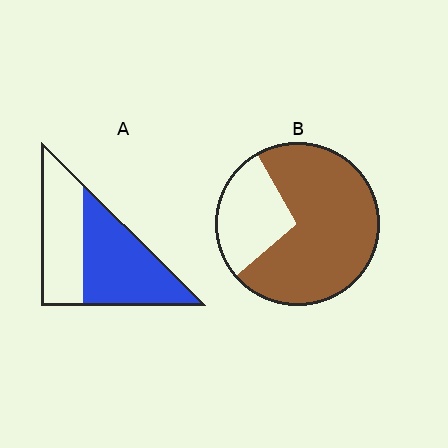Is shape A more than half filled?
Yes.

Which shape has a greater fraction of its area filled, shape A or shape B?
Shape B.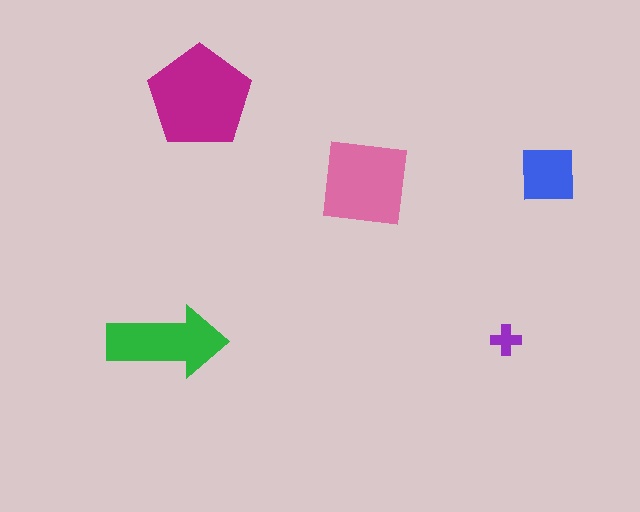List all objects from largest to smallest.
The magenta pentagon, the pink square, the green arrow, the blue square, the purple cross.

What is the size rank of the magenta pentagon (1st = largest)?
1st.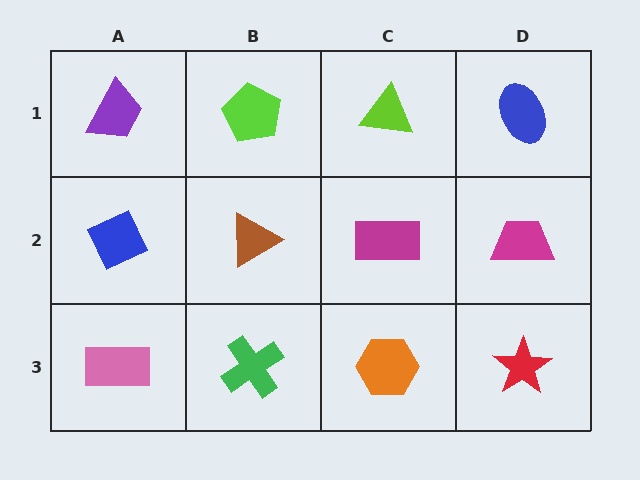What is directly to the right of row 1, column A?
A lime pentagon.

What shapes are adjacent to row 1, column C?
A magenta rectangle (row 2, column C), a lime pentagon (row 1, column B), a blue ellipse (row 1, column D).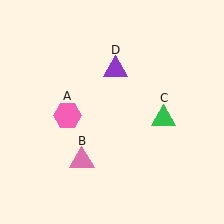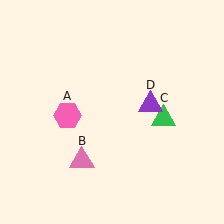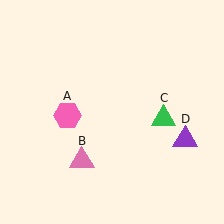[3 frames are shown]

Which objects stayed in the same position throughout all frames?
Pink hexagon (object A) and pink triangle (object B) and green triangle (object C) remained stationary.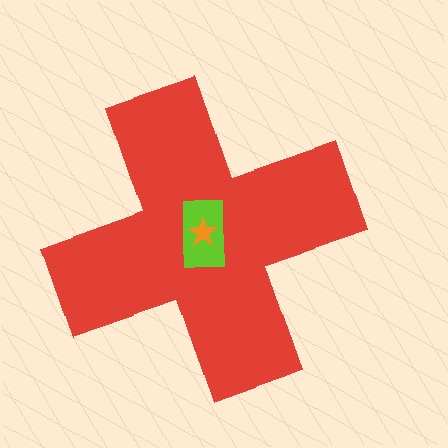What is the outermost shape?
The red cross.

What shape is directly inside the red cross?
The lime rectangle.